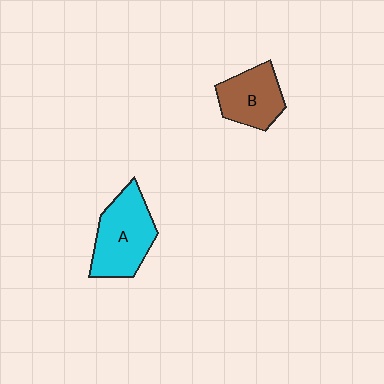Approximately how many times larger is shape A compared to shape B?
Approximately 1.3 times.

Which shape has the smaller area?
Shape B (brown).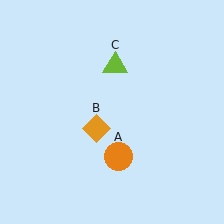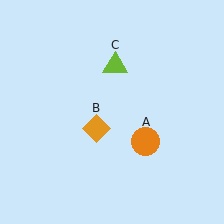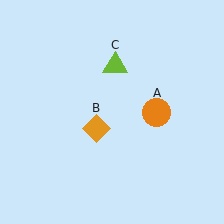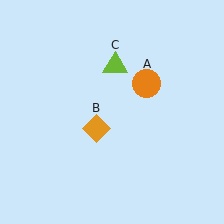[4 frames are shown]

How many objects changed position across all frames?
1 object changed position: orange circle (object A).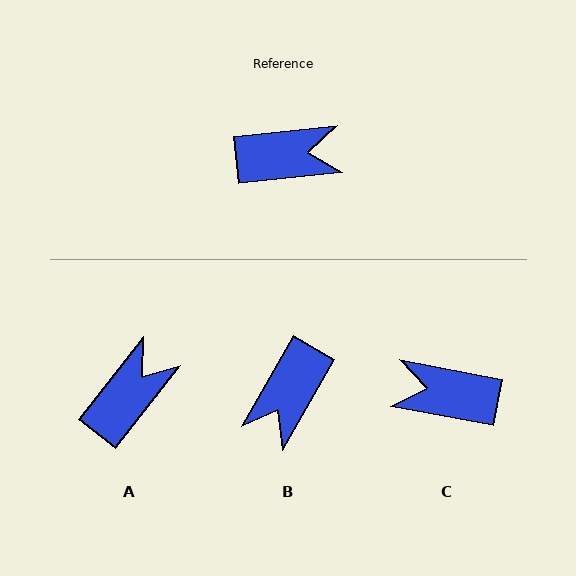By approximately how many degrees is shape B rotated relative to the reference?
Approximately 126 degrees clockwise.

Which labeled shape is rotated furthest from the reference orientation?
C, about 164 degrees away.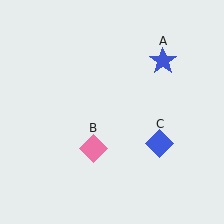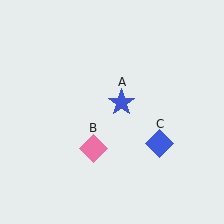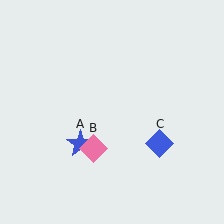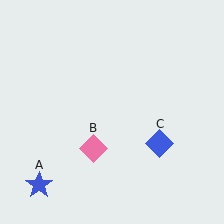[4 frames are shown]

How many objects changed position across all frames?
1 object changed position: blue star (object A).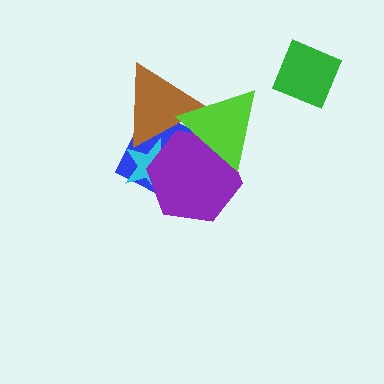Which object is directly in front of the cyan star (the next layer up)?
The purple hexagon is directly in front of the cyan star.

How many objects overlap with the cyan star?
3 objects overlap with the cyan star.